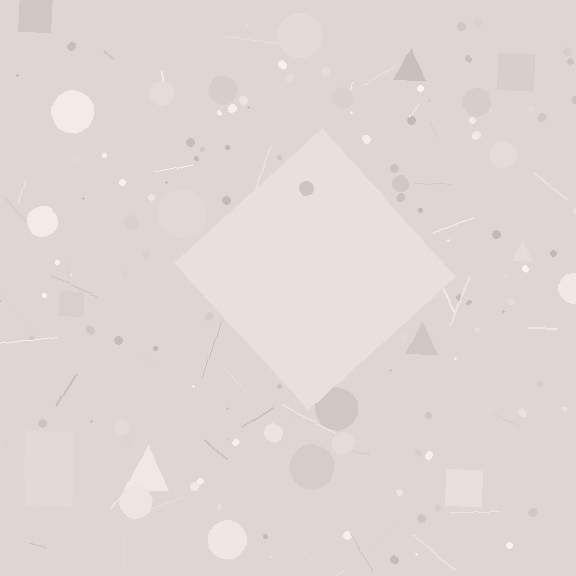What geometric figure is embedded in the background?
A diamond is embedded in the background.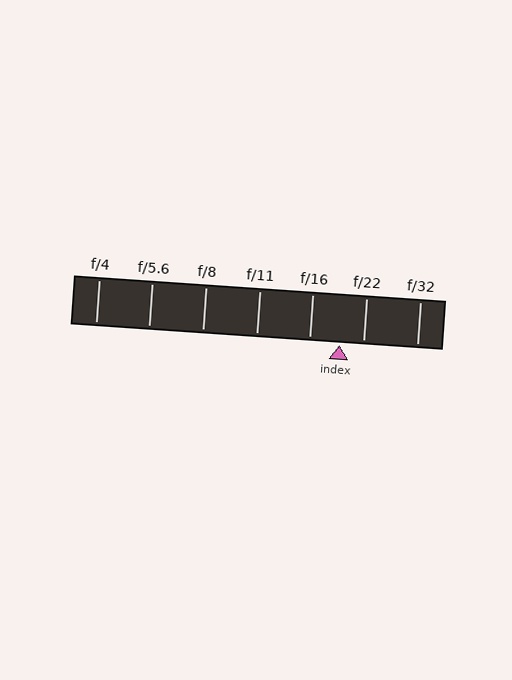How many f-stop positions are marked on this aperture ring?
There are 7 f-stop positions marked.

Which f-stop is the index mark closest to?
The index mark is closest to f/22.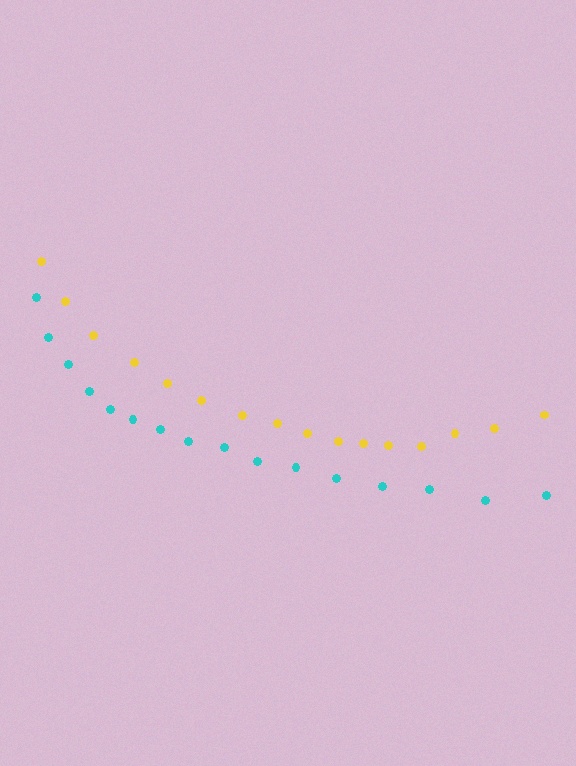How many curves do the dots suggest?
There are 2 distinct paths.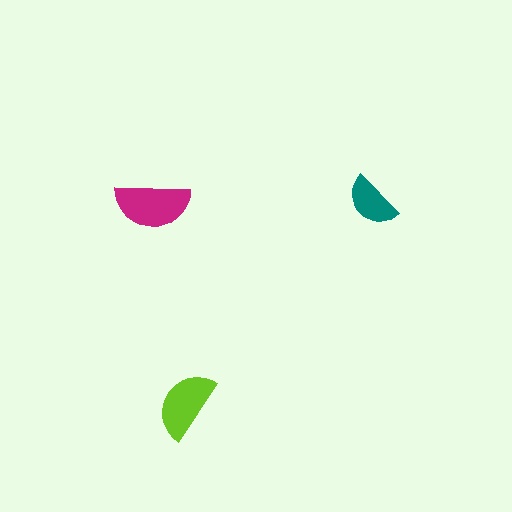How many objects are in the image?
There are 3 objects in the image.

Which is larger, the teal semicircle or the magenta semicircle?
The magenta one.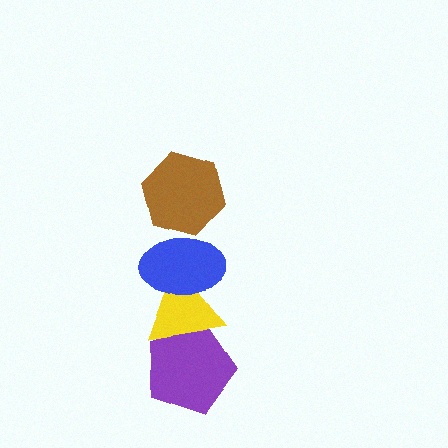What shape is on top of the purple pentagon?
The yellow triangle is on top of the purple pentagon.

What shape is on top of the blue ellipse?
The brown hexagon is on top of the blue ellipse.